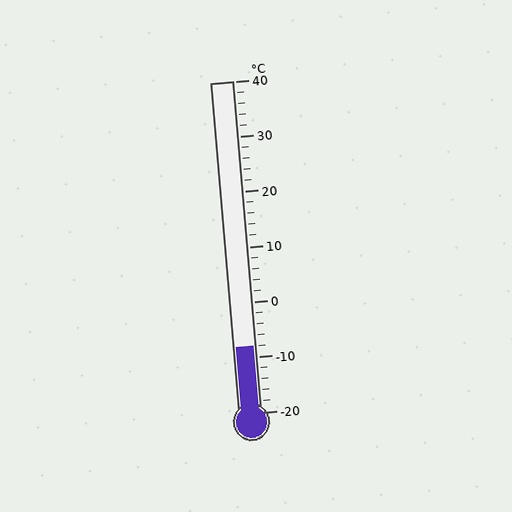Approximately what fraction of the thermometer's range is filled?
The thermometer is filled to approximately 20% of its range.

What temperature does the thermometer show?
The thermometer shows approximately -8°C.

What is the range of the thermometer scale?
The thermometer scale ranges from -20°C to 40°C.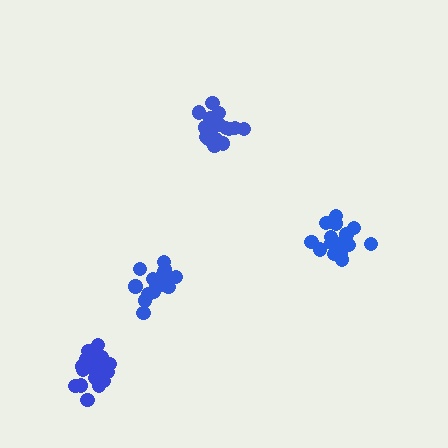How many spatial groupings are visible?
There are 4 spatial groupings.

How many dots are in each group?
Group 1: 17 dots, Group 2: 19 dots, Group 3: 17 dots, Group 4: 21 dots (74 total).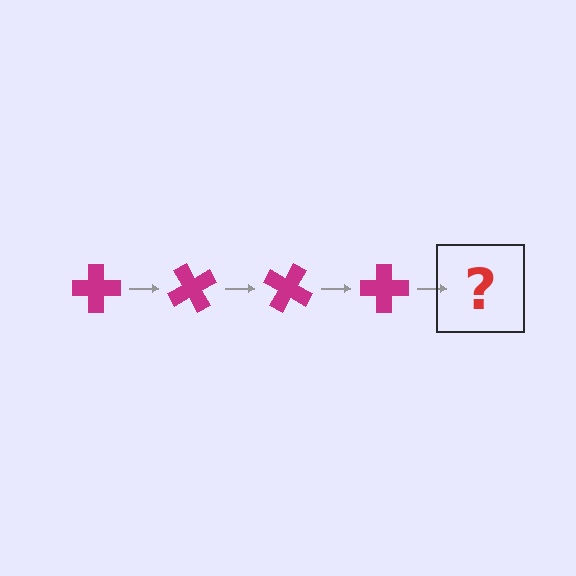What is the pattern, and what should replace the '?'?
The pattern is that the cross rotates 60 degrees each step. The '?' should be a magenta cross rotated 240 degrees.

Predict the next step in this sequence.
The next step is a magenta cross rotated 240 degrees.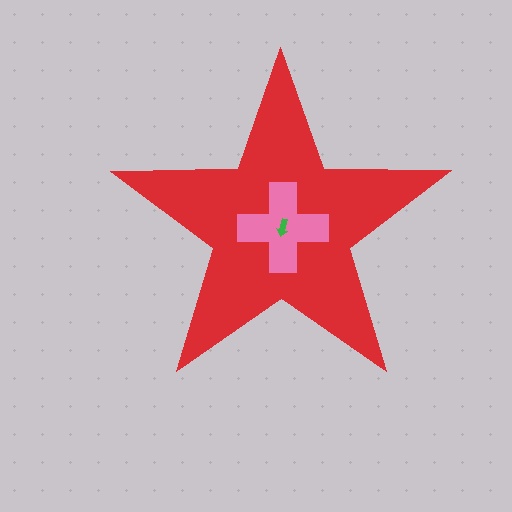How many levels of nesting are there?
3.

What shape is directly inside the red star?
The pink cross.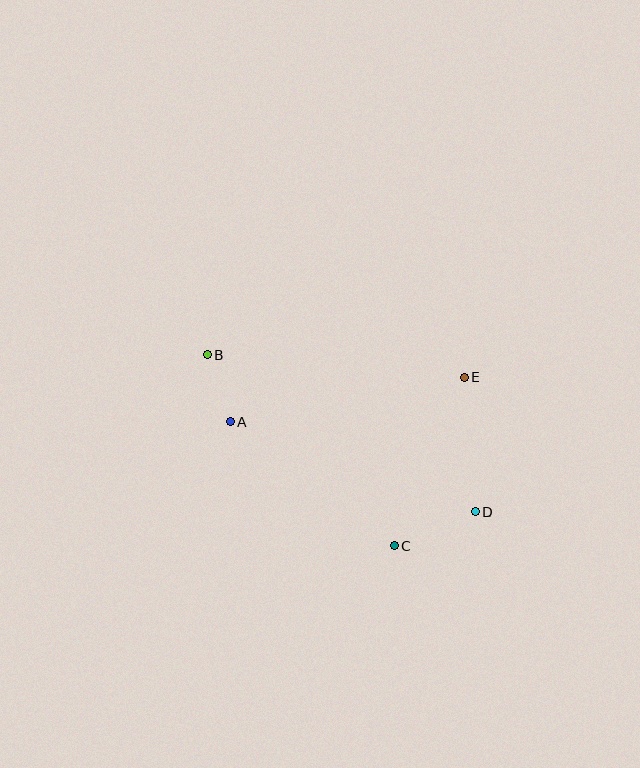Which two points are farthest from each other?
Points B and D are farthest from each other.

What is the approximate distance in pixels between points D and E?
The distance between D and E is approximately 135 pixels.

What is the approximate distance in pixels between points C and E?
The distance between C and E is approximately 182 pixels.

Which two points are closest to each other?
Points A and B are closest to each other.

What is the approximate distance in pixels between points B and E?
The distance between B and E is approximately 258 pixels.